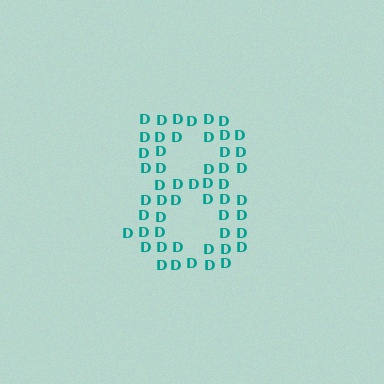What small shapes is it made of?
It is made of small letter D's.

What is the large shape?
The large shape is the digit 8.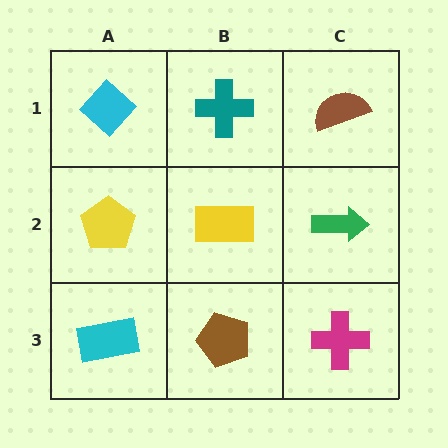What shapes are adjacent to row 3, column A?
A yellow pentagon (row 2, column A), a brown pentagon (row 3, column B).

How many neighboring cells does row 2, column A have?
3.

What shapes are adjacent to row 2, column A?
A cyan diamond (row 1, column A), a cyan rectangle (row 3, column A), a yellow rectangle (row 2, column B).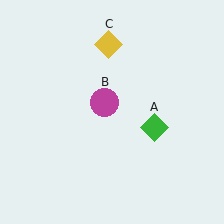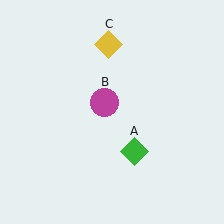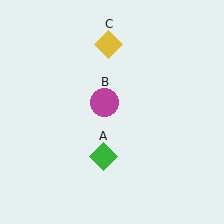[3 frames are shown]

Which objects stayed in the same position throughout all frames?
Magenta circle (object B) and yellow diamond (object C) remained stationary.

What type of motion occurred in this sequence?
The green diamond (object A) rotated clockwise around the center of the scene.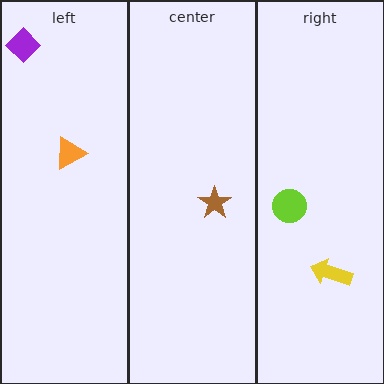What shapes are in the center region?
The brown star.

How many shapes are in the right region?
2.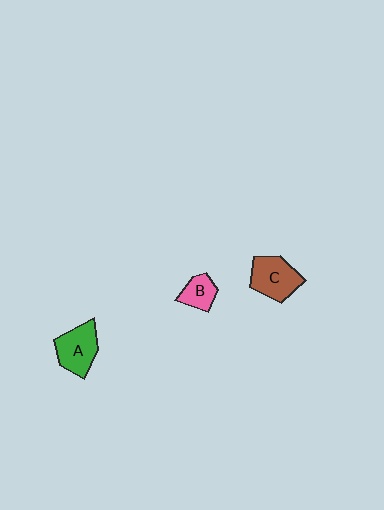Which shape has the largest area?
Shape C (brown).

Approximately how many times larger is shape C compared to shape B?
Approximately 1.7 times.